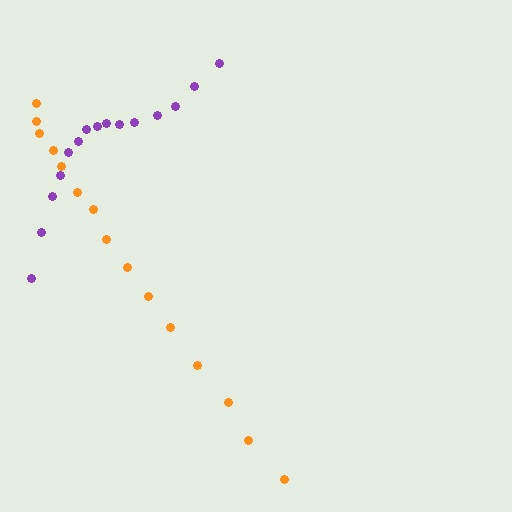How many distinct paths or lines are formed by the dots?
There are 2 distinct paths.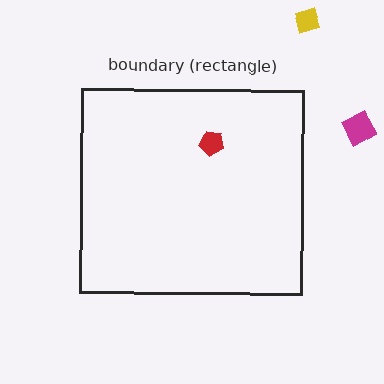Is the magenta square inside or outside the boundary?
Outside.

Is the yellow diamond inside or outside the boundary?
Outside.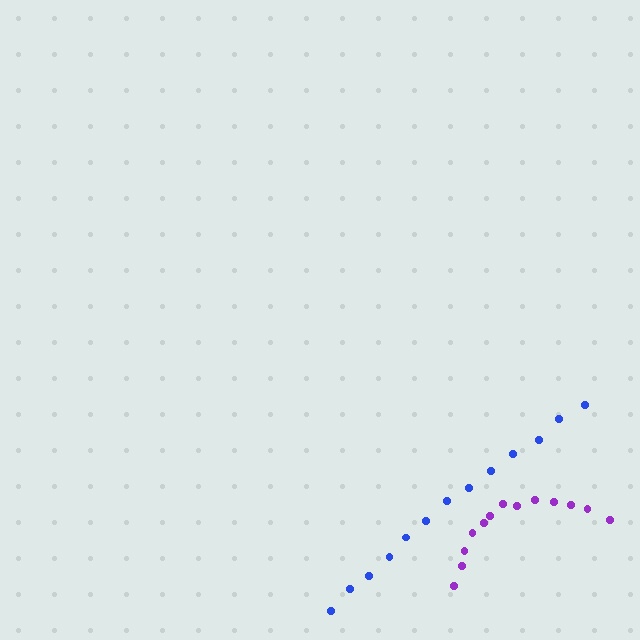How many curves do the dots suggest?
There are 2 distinct paths.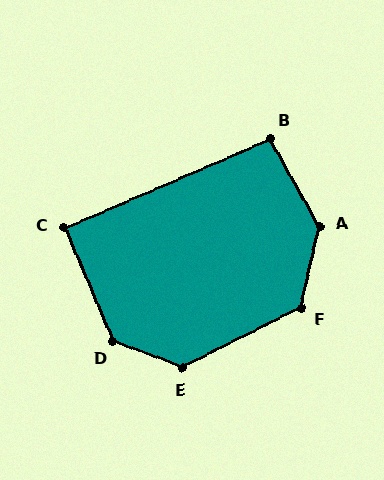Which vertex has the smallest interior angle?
C, at approximately 90 degrees.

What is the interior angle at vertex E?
Approximately 132 degrees (obtuse).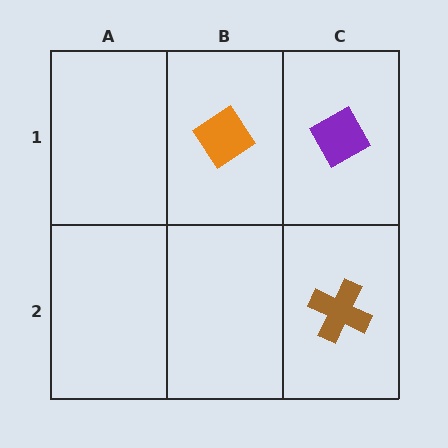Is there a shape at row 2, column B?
No, that cell is empty.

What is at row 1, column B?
An orange diamond.